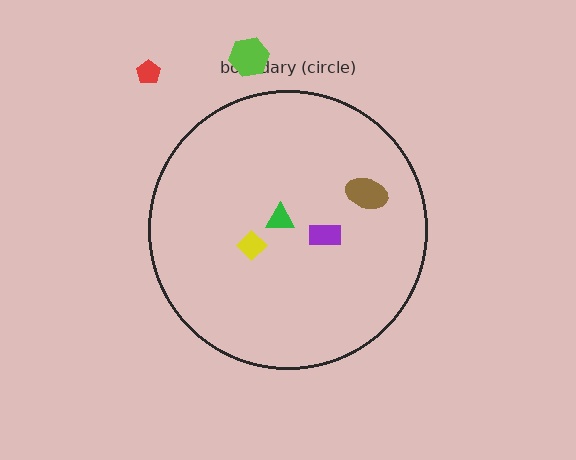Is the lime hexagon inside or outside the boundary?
Outside.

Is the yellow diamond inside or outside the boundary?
Inside.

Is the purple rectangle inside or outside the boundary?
Inside.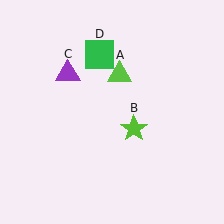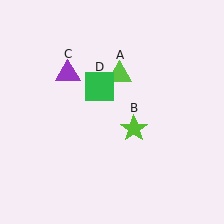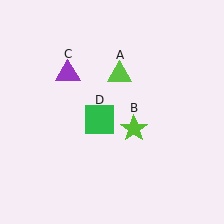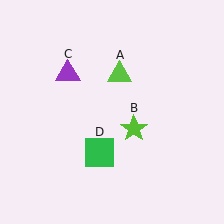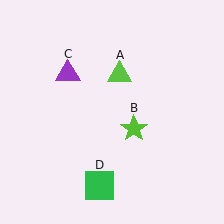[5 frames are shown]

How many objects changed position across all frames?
1 object changed position: green square (object D).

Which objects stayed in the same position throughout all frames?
Lime triangle (object A) and lime star (object B) and purple triangle (object C) remained stationary.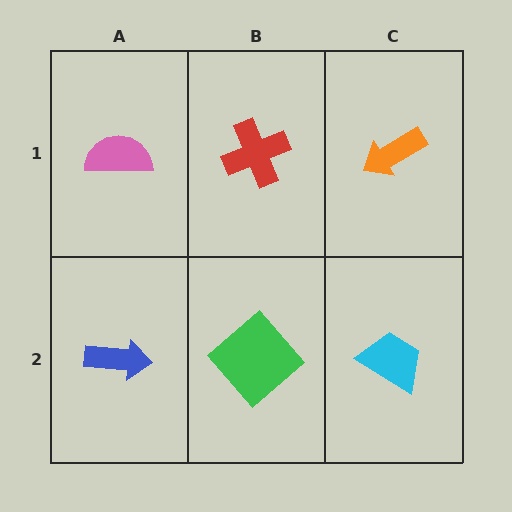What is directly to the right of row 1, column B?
An orange arrow.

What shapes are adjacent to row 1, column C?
A cyan trapezoid (row 2, column C), a red cross (row 1, column B).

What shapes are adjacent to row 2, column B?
A red cross (row 1, column B), a blue arrow (row 2, column A), a cyan trapezoid (row 2, column C).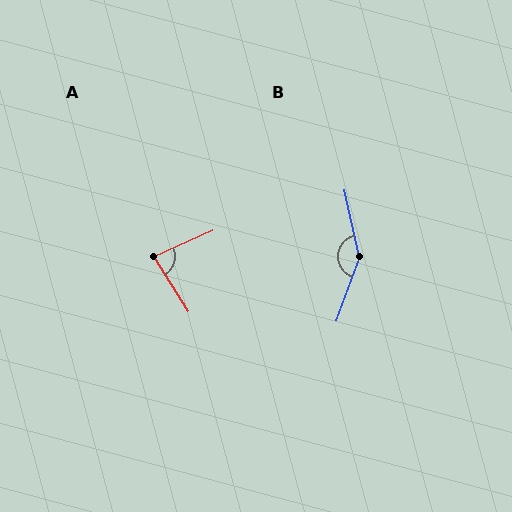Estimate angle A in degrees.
Approximately 82 degrees.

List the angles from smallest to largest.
A (82°), B (148°).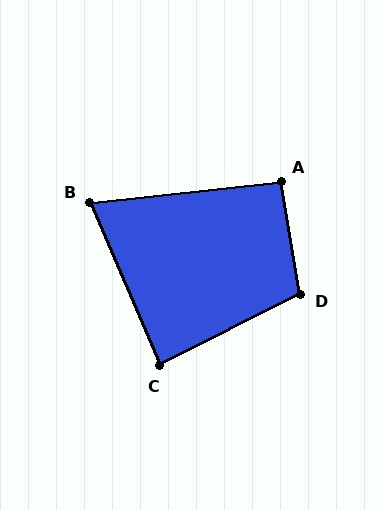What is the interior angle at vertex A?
Approximately 93 degrees (approximately right).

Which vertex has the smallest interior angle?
B, at approximately 73 degrees.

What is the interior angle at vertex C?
Approximately 87 degrees (approximately right).